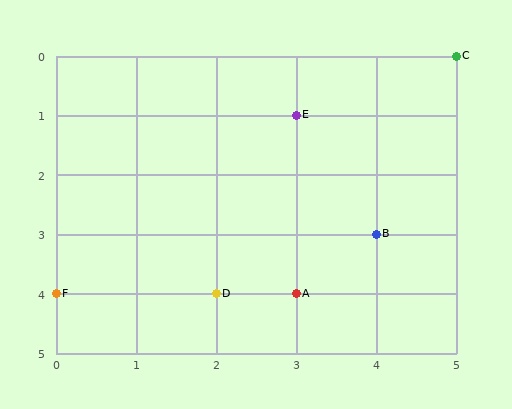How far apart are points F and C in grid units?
Points F and C are 5 columns and 4 rows apart (about 6.4 grid units diagonally).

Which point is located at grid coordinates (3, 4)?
Point A is at (3, 4).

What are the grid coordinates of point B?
Point B is at grid coordinates (4, 3).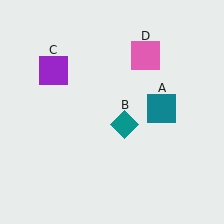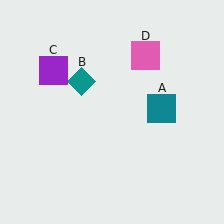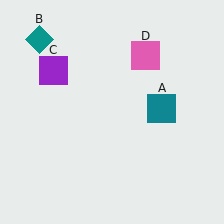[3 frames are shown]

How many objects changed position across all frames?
1 object changed position: teal diamond (object B).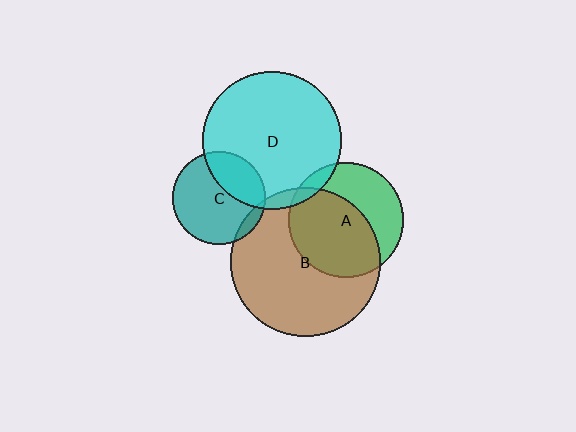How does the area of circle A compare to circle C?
Approximately 1.5 times.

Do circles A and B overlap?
Yes.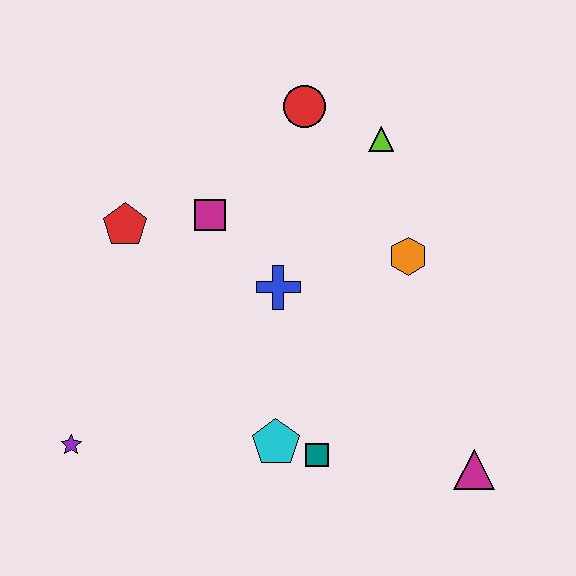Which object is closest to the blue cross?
The magenta square is closest to the blue cross.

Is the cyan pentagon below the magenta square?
Yes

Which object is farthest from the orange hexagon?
The purple star is farthest from the orange hexagon.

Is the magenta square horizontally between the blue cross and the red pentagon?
Yes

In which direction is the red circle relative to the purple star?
The red circle is above the purple star.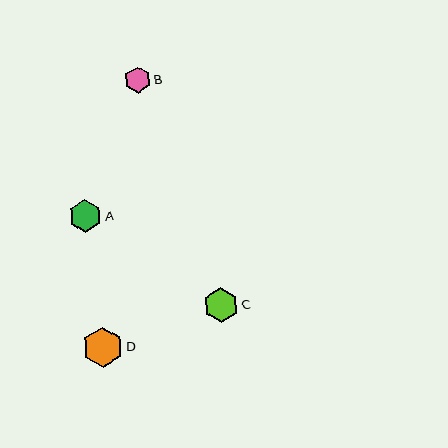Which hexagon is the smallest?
Hexagon B is the smallest with a size of approximately 26 pixels.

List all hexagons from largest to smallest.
From largest to smallest: D, C, A, B.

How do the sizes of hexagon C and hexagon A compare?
Hexagon C and hexagon A are approximately the same size.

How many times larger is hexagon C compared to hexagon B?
Hexagon C is approximately 1.4 times the size of hexagon B.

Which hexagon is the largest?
Hexagon D is the largest with a size of approximately 40 pixels.